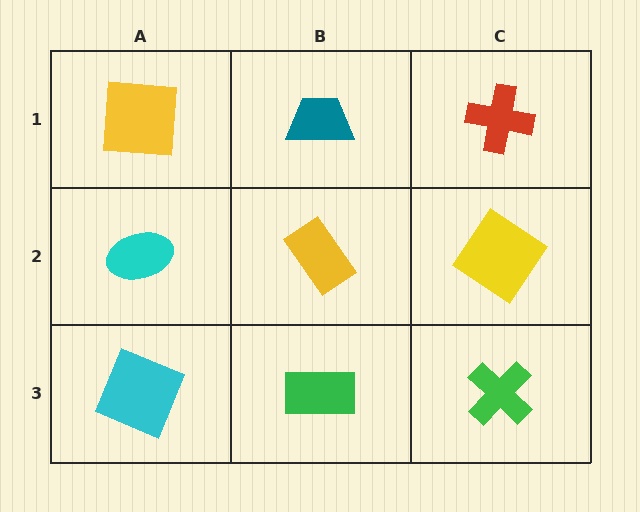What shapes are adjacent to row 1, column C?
A yellow diamond (row 2, column C), a teal trapezoid (row 1, column B).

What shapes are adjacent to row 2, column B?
A teal trapezoid (row 1, column B), a green rectangle (row 3, column B), a cyan ellipse (row 2, column A), a yellow diamond (row 2, column C).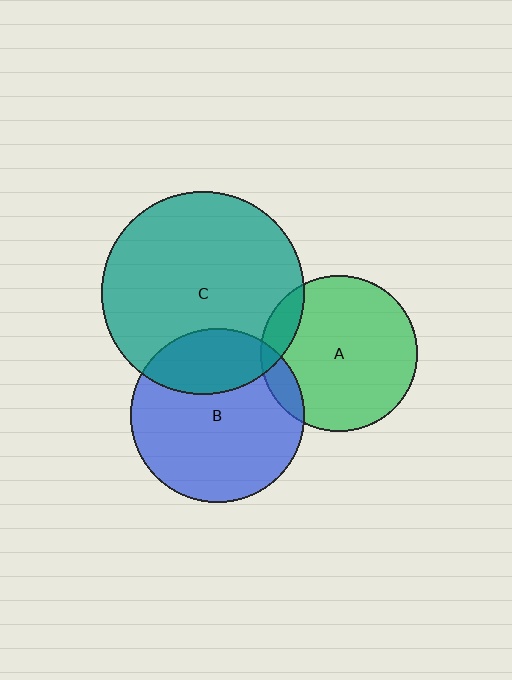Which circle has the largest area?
Circle C (teal).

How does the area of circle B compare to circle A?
Approximately 1.2 times.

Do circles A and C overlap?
Yes.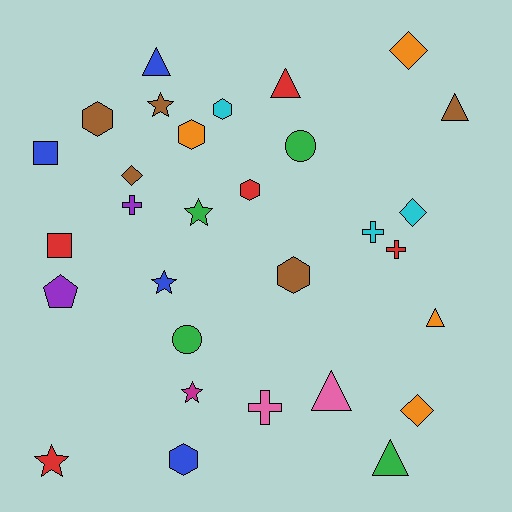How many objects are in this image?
There are 30 objects.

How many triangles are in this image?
There are 6 triangles.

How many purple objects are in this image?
There are 2 purple objects.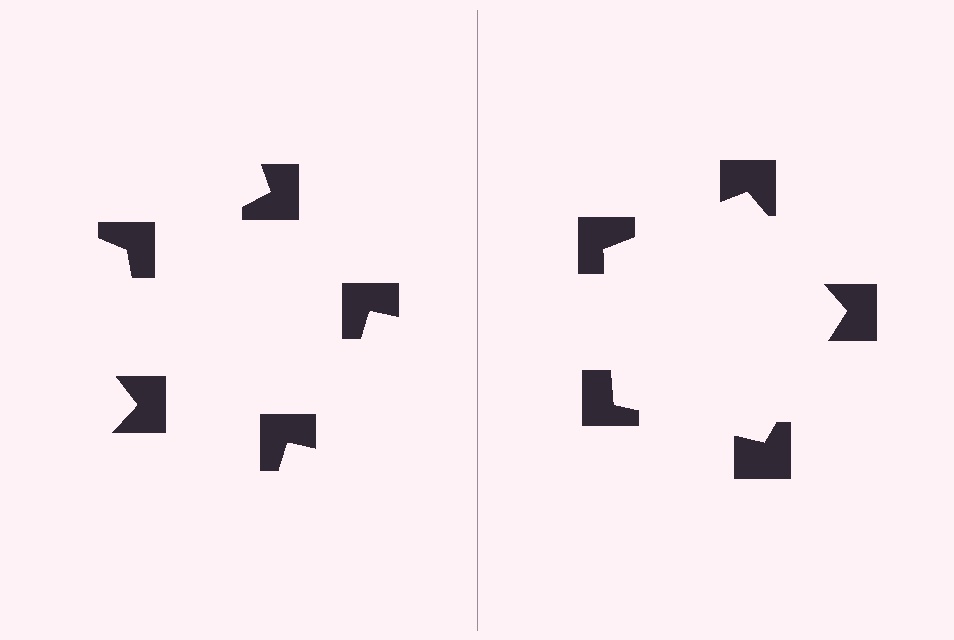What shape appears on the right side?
An illusory pentagon.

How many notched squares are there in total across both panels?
10 — 5 on each side.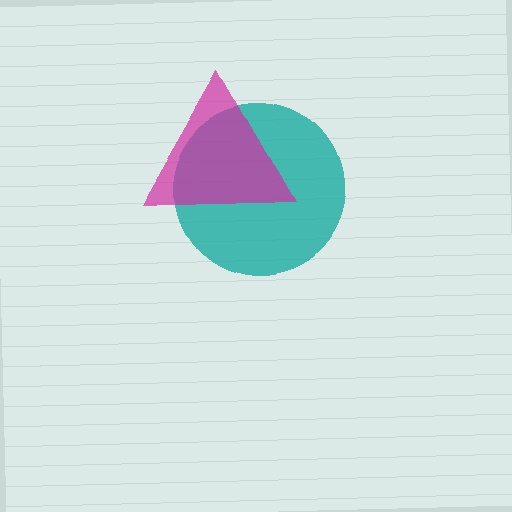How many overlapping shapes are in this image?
There are 2 overlapping shapes in the image.